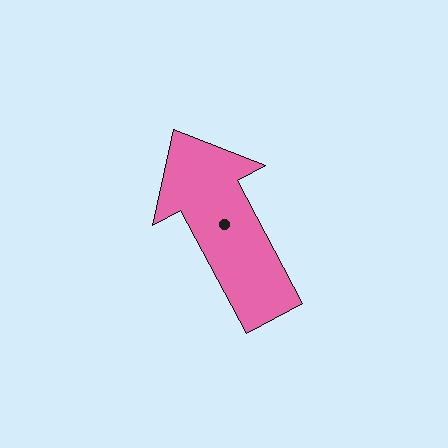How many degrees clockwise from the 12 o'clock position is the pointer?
Approximately 332 degrees.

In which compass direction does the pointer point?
Northwest.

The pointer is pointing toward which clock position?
Roughly 11 o'clock.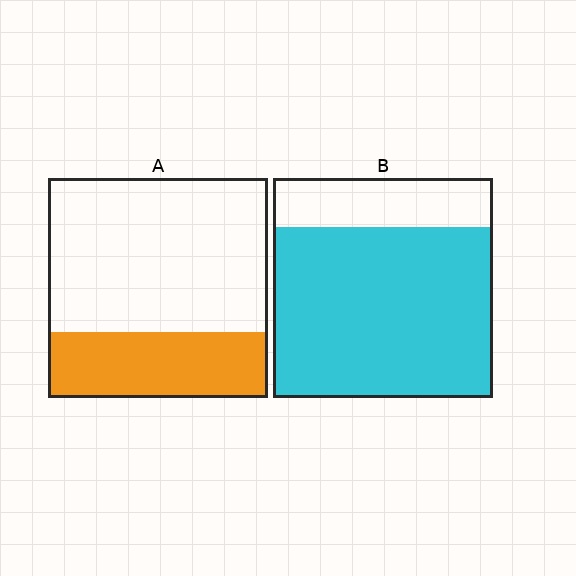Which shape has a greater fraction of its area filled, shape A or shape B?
Shape B.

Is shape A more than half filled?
No.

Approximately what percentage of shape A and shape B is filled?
A is approximately 30% and B is approximately 80%.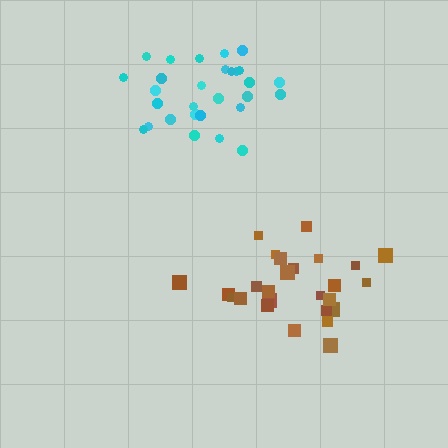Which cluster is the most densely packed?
Cyan.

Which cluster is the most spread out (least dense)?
Brown.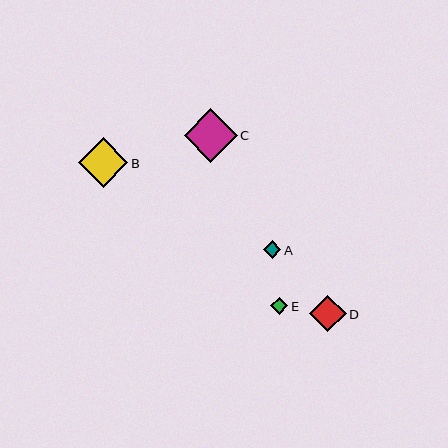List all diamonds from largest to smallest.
From largest to smallest: C, B, D, A, E.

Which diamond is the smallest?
Diamond E is the smallest with a size of approximately 17 pixels.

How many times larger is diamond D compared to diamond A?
Diamond D is approximately 2.1 times the size of diamond A.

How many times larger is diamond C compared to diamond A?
Diamond C is approximately 3.0 times the size of diamond A.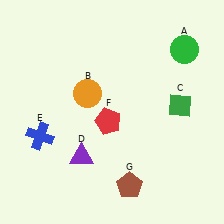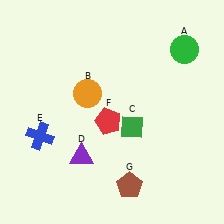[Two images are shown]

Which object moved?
The green diamond (C) moved left.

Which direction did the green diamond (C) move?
The green diamond (C) moved left.